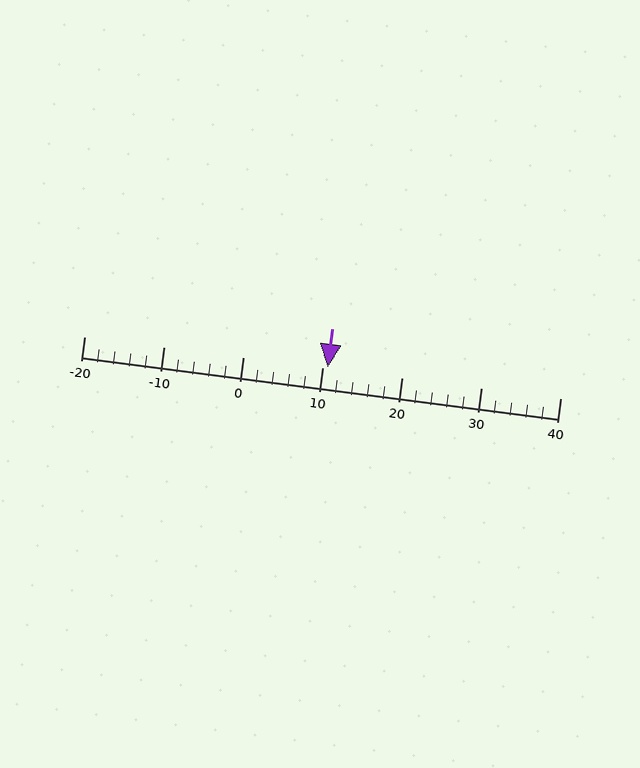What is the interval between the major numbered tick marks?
The major tick marks are spaced 10 units apart.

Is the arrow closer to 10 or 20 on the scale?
The arrow is closer to 10.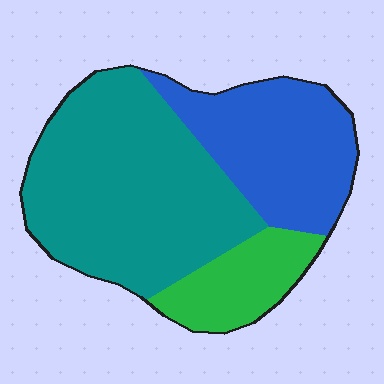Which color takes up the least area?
Green, at roughly 15%.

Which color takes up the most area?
Teal, at roughly 55%.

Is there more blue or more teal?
Teal.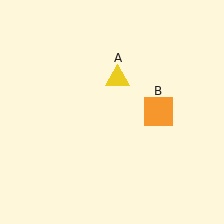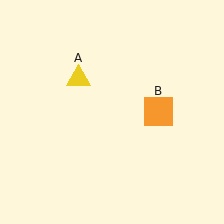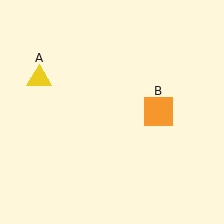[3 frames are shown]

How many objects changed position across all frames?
1 object changed position: yellow triangle (object A).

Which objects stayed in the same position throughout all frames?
Orange square (object B) remained stationary.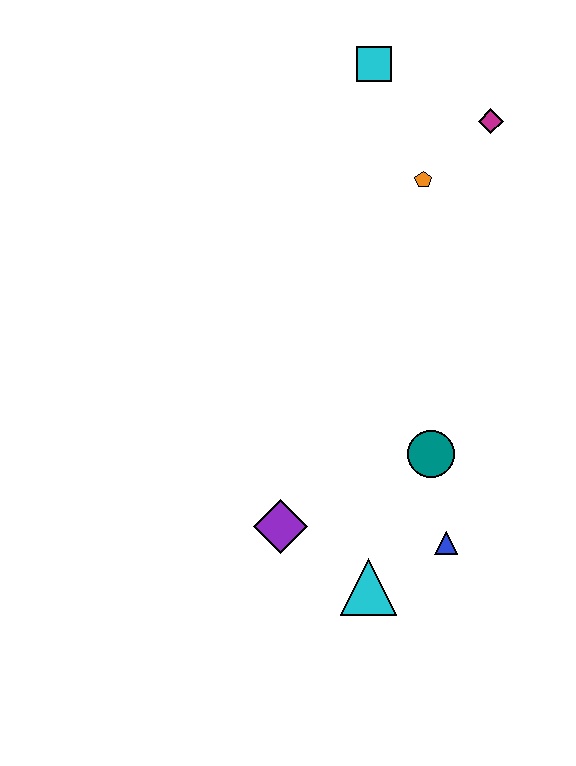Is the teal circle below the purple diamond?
No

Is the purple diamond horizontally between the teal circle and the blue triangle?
No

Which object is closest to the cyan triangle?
The blue triangle is closest to the cyan triangle.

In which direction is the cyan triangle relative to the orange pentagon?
The cyan triangle is below the orange pentagon.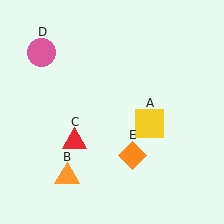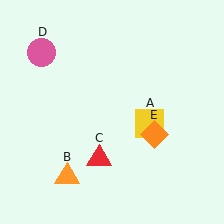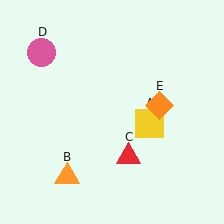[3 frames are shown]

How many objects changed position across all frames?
2 objects changed position: red triangle (object C), orange diamond (object E).